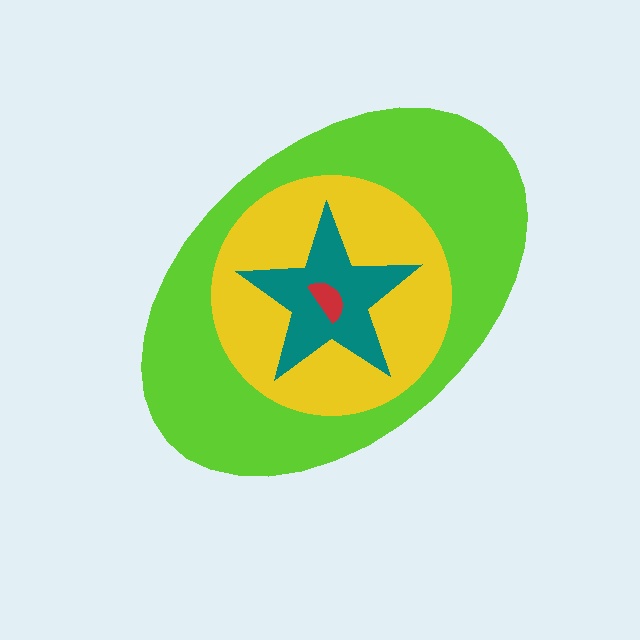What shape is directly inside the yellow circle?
The teal star.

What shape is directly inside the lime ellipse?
The yellow circle.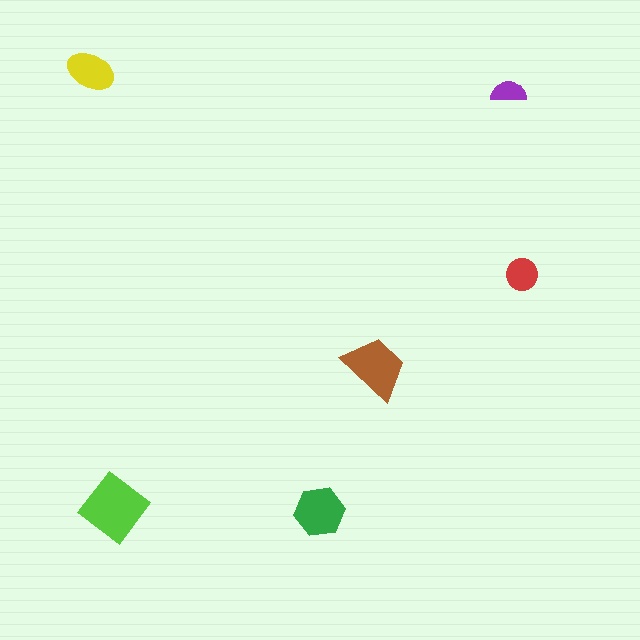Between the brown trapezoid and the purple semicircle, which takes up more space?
The brown trapezoid.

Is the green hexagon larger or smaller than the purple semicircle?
Larger.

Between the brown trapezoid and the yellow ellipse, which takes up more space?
The brown trapezoid.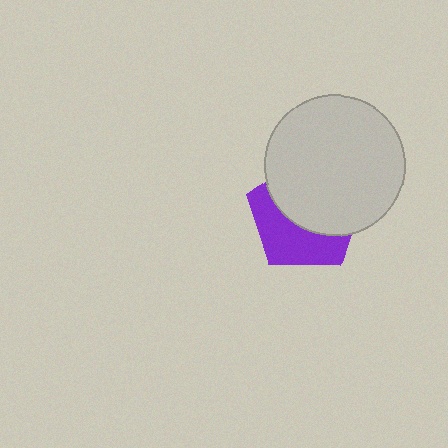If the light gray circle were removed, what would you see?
You would see the complete purple pentagon.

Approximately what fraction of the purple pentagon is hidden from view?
Roughly 57% of the purple pentagon is hidden behind the light gray circle.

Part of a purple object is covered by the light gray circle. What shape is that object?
It is a pentagon.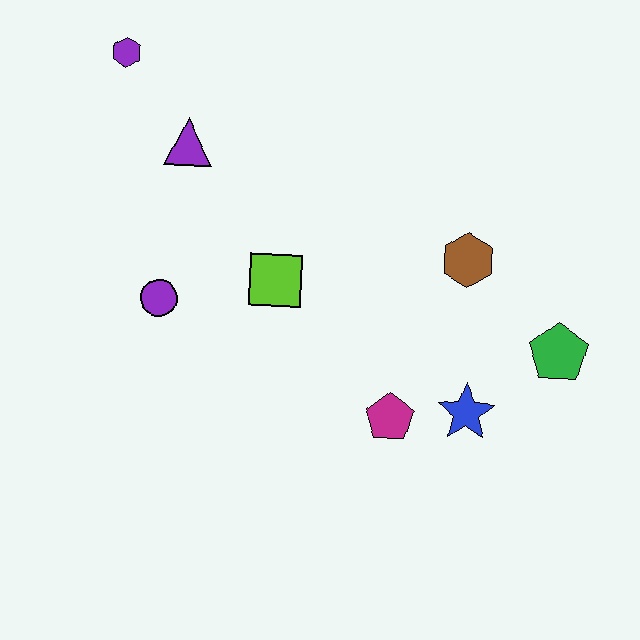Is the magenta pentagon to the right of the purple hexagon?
Yes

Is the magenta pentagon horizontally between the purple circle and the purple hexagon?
No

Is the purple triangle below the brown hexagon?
No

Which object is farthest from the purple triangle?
The green pentagon is farthest from the purple triangle.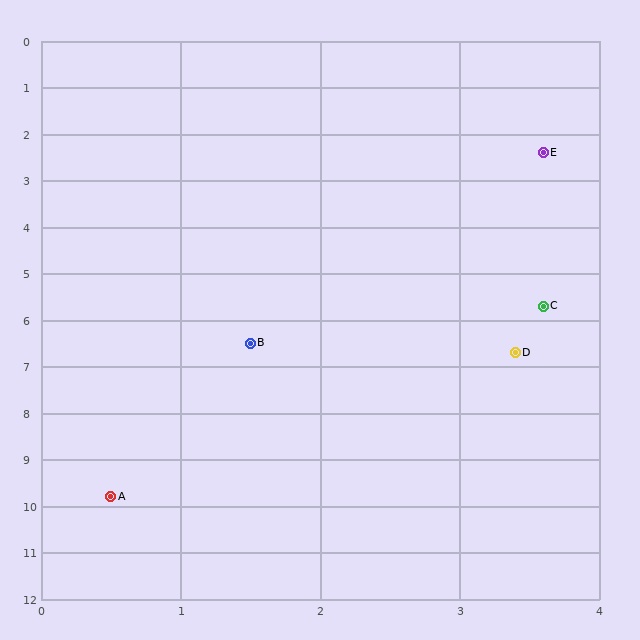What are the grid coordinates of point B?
Point B is at approximately (1.5, 6.5).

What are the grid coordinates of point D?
Point D is at approximately (3.4, 6.7).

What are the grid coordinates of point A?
Point A is at approximately (0.5, 9.8).